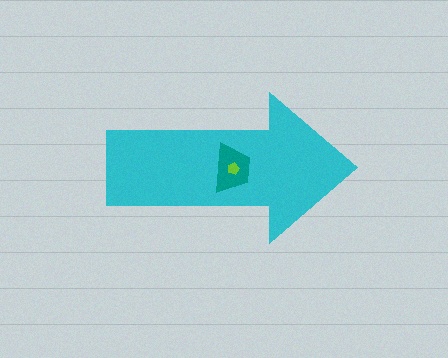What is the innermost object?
The lime pentagon.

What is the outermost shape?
The cyan arrow.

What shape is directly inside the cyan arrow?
The teal trapezoid.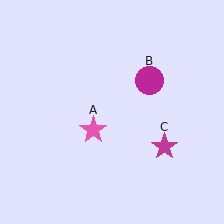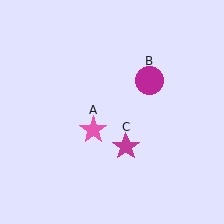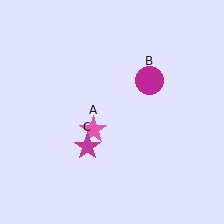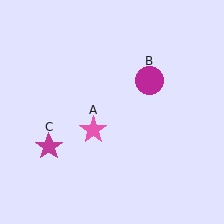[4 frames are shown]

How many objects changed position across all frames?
1 object changed position: magenta star (object C).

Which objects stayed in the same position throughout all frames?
Pink star (object A) and magenta circle (object B) remained stationary.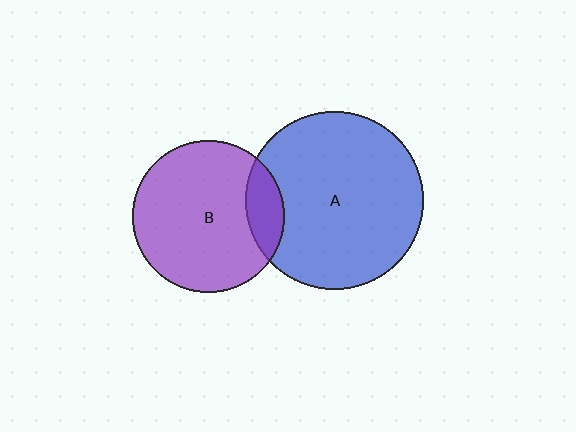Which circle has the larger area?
Circle A (blue).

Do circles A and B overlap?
Yes.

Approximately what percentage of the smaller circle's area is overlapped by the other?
Approximately 15%.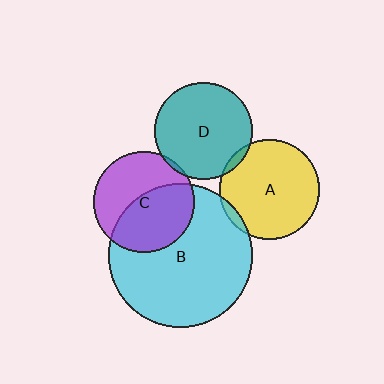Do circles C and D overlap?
Yes.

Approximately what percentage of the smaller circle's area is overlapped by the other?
Approximately 5%.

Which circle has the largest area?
Circle B (cyan).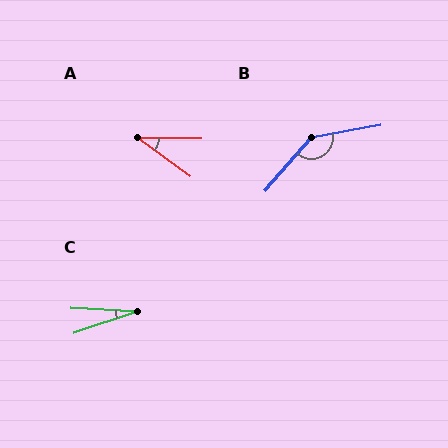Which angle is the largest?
B, at approximately 141 degrees.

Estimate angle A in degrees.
Approximately 35 degrees.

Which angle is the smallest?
C, at approximately 22 degrees.